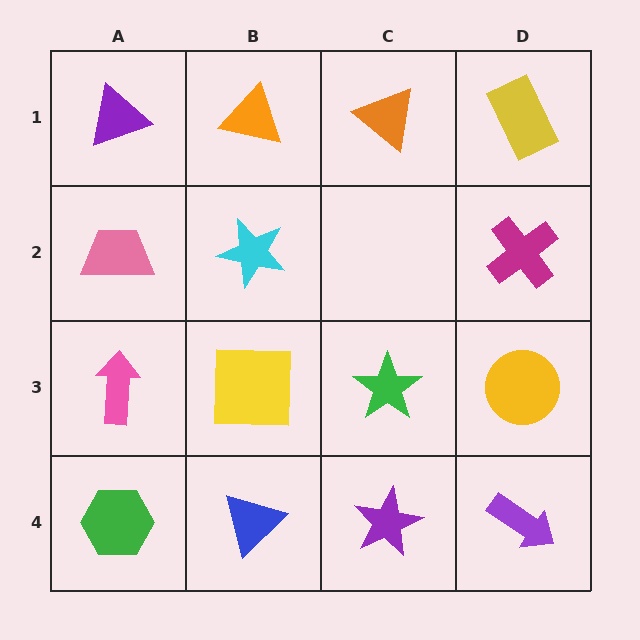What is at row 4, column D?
A purple arrow.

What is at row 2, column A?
A pink trapezoid.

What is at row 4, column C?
A purple star.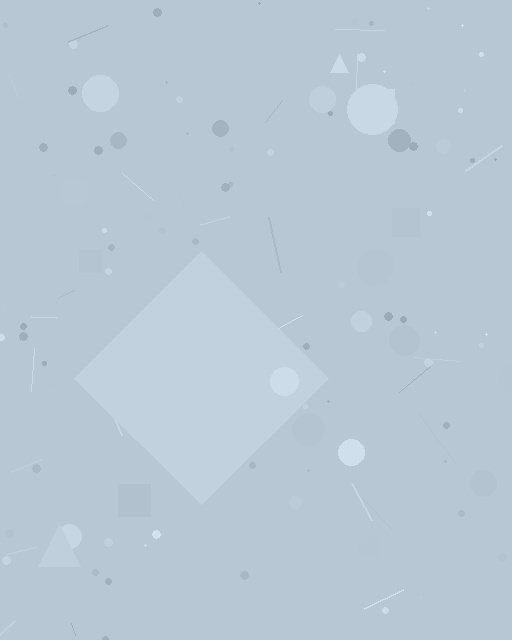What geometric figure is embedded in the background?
A diamond is embedded in the background.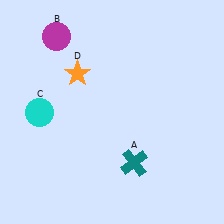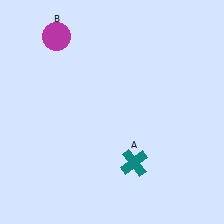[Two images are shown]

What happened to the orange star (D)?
The orange star (D) was removed in Image 2. It was in the top-left area of Image 1.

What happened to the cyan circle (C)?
The cyan circle (C) was removed in Image 2. It was in the bottom-left area of Image 1.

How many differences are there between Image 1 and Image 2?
There are 2 differences between the two images.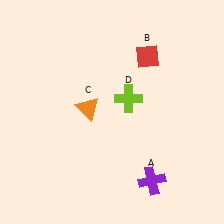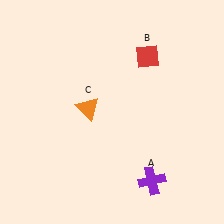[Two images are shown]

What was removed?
The lime cross (D) was removed in Image 2.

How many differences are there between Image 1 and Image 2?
There is 1 difference between the two images.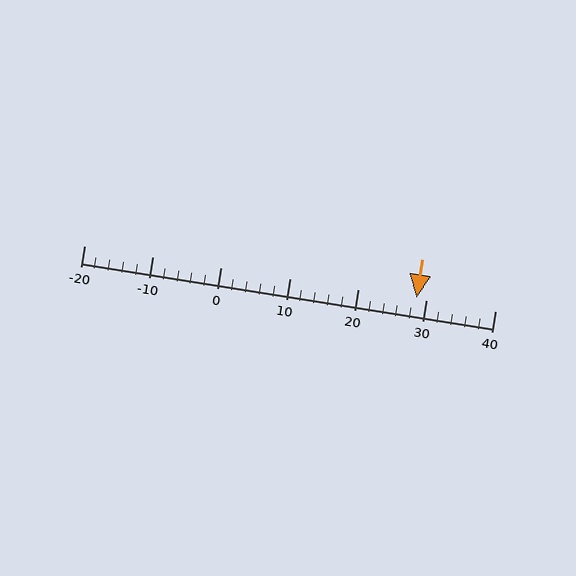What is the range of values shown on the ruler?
The ruler shows values from -20 to 40.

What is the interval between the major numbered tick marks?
The major tick marks are spaced 10 units apart.